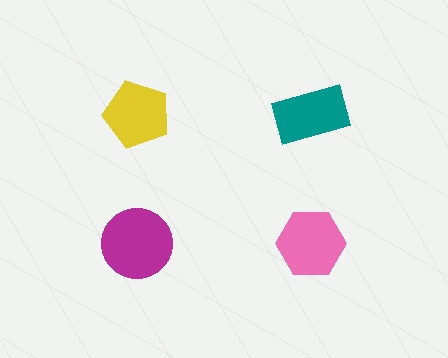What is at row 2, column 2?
A pink hexagon.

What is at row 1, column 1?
A yellow pentagon.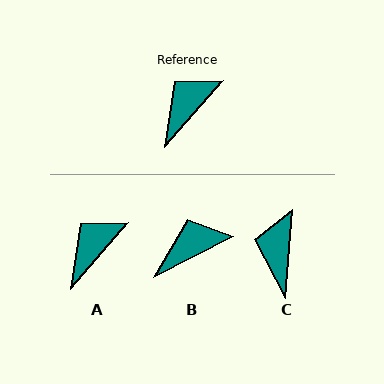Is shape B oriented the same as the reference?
No, it is off by about 22 degrees.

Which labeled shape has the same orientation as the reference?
A.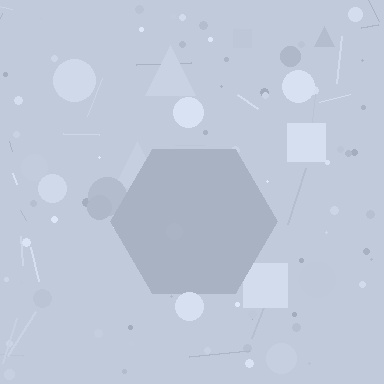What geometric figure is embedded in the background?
A hexagon is embedded in the background.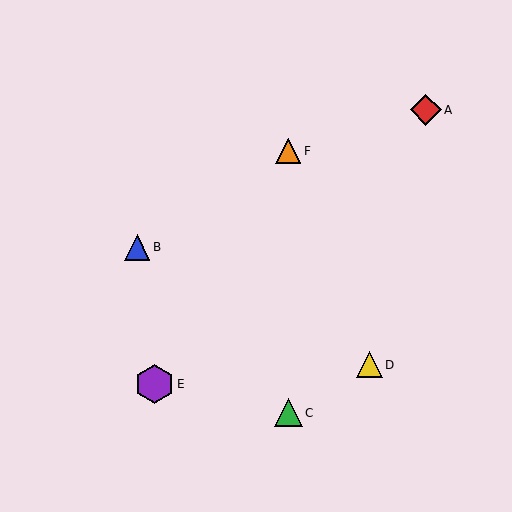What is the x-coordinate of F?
Object F is at x≈288.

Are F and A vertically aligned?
No, F is at x≈288 and A is at x≈426.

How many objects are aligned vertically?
2 objects (C, F) are aligned vertically.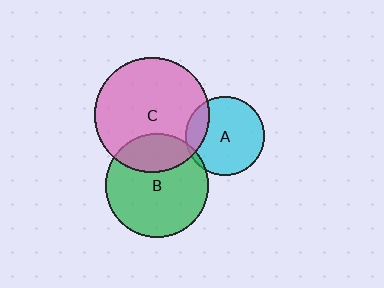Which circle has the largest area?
Circle C (pink).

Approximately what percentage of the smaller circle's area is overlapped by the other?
Approximately 25%.